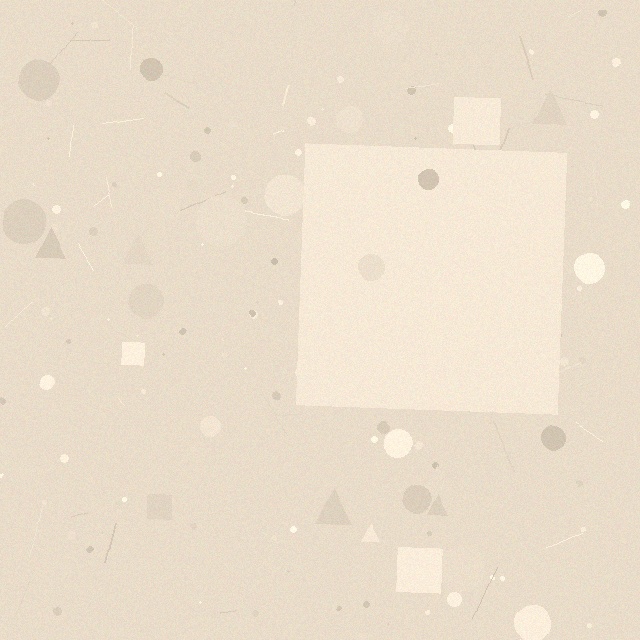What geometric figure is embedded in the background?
A square is embedded in the background.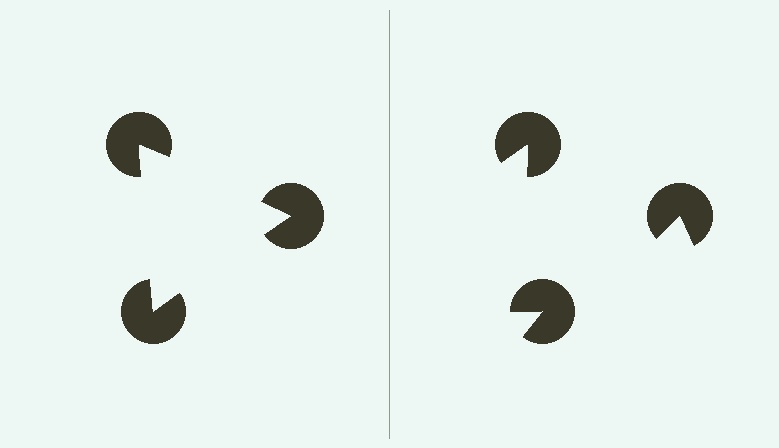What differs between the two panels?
The pac-man discs are positioned identically on both sides; only the wedge orientations differ. On the left they align to a triangle; on the right they are misaligned.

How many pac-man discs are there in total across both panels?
6 — 3 on each side.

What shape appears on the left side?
An illusory triangle.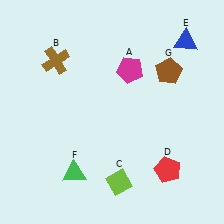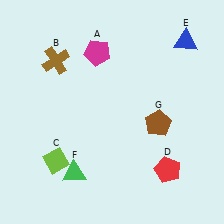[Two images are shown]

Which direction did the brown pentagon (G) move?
The brown pentagon (G) moved down.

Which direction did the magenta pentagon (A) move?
The magenta pentagon (A) moved left.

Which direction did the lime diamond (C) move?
The lime diamond (C) moved left.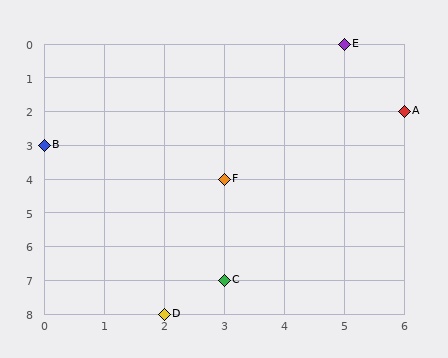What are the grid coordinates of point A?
Point A is at grid coordinates (6, 2).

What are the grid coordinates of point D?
Point D is at grid coordinates (2, 8).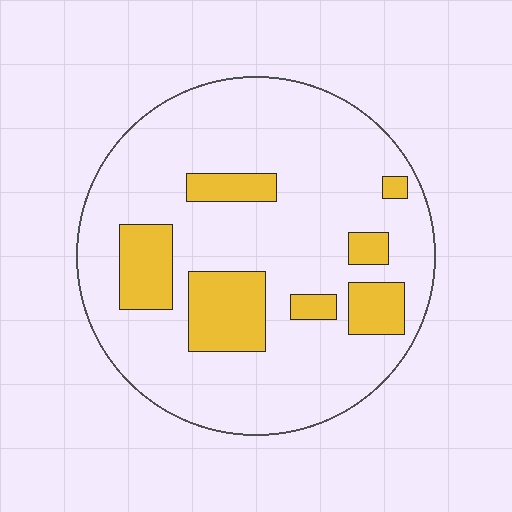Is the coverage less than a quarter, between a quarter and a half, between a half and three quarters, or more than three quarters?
Less than a quarter.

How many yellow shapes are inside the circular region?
7.